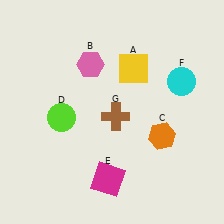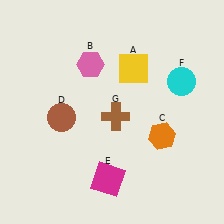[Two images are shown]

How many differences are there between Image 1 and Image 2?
There is 1 difference between the two images.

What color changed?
The circle (D) changed from lime in Image 1 to brown in Image 2.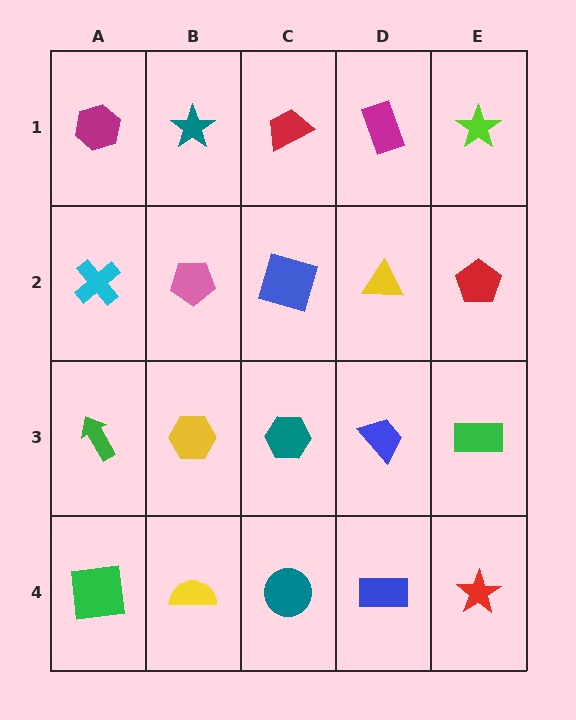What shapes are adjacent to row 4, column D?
A blue trapezoid (row 3, column D), a teal circle (row 4, column C), a red star (row 4, column E).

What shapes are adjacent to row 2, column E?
A lime star (row 1, column E), a green rectangle (row 3, column E), a yellow triangle (row 2, column D).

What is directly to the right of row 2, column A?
A pink pentagon.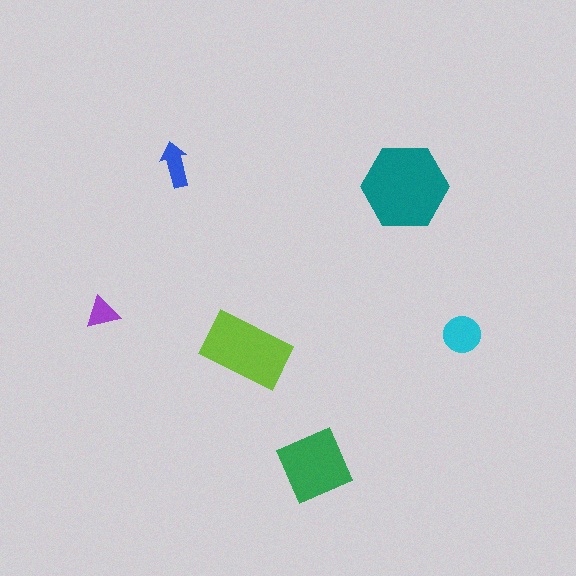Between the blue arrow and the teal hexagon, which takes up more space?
The teal hexagon.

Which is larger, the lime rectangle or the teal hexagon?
The teal hexagon.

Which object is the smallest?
The purple triangle.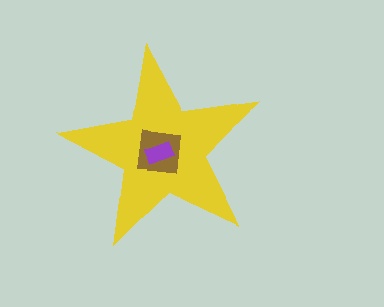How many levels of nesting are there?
3.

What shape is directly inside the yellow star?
The brown square.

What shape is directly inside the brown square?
The purple rectangle.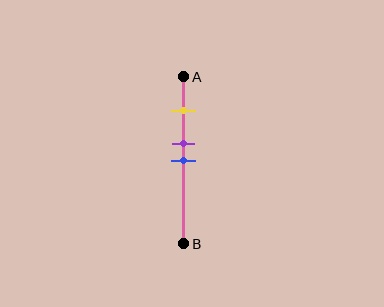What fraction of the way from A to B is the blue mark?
The blue mark is approximately 50% (0.5) of the way from A to B.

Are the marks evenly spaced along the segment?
No, the marks are not evenly spaced.